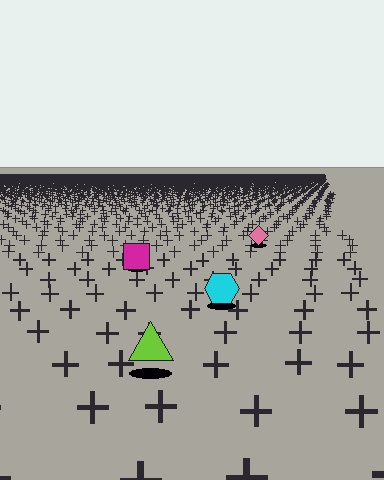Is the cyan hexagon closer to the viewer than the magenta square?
Yes. The cyan hexagon is closer — you can tell from the texture gradient: the ground texture is coarser near it.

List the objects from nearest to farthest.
From nearest to farthest: the lime triangle, the cyan hexagon, the magenta square, the pink diamond.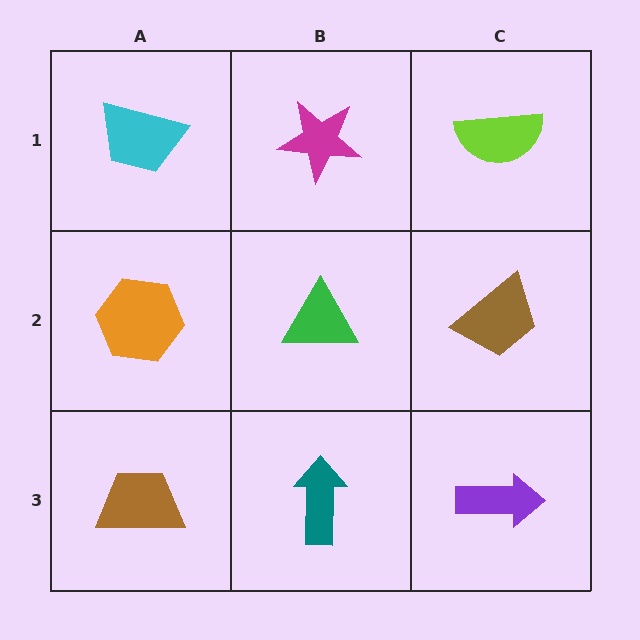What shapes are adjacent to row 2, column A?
A cyan trapezoid (row 1, column A), a brown trapezoid (row 3, column A), a green triangle (row 2, column B).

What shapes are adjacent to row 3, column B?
A green triangle (row 2, column B), a brown trapezoid (row 3, column A), a purple arrow (row 3, column C).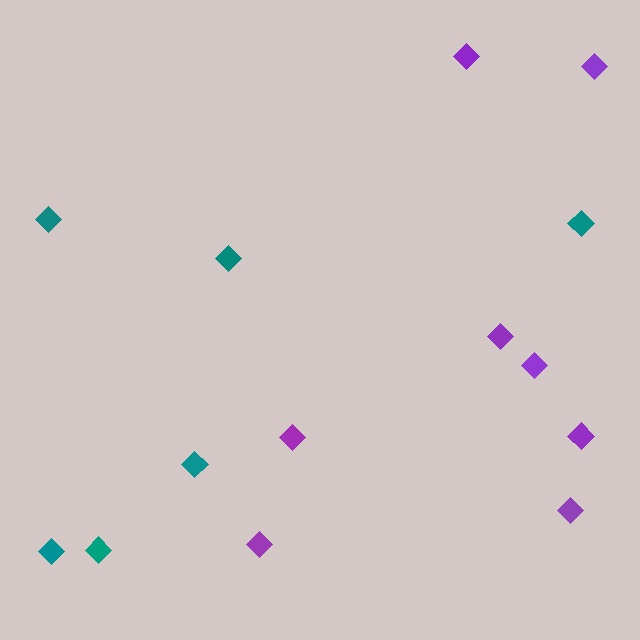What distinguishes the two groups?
There are 2 groups: one group of purple diamonds (8) and one group of teal diamonds (6).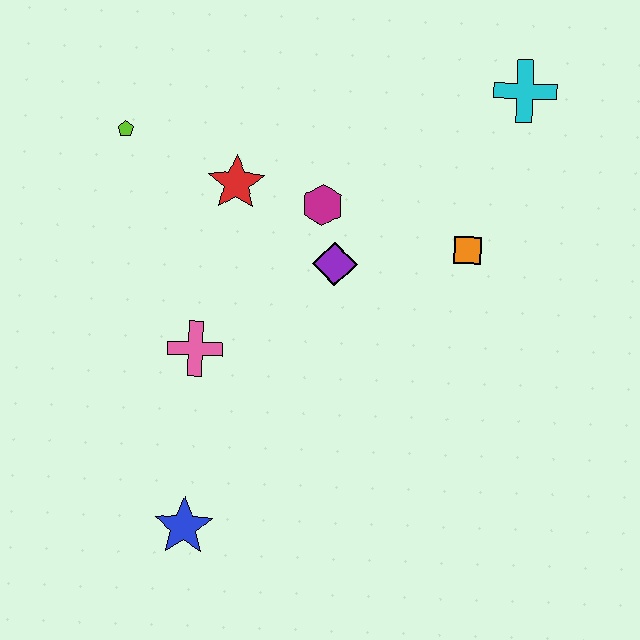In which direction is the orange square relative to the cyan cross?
The orange square is below the cyan cross.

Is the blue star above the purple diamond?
No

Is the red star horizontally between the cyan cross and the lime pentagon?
Yes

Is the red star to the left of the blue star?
No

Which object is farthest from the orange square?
The blue star is farthest from the orange square.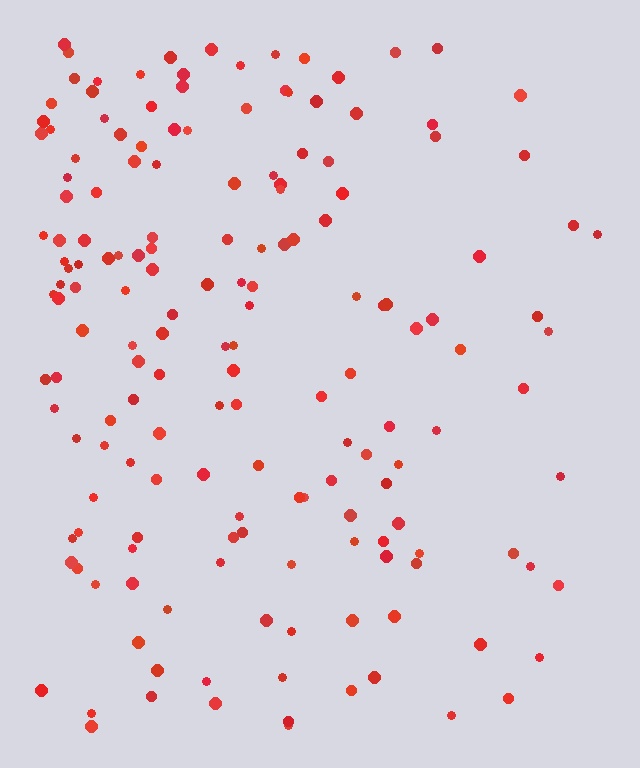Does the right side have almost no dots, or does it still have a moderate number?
Still a moderate number, just noticeably fewer than the left.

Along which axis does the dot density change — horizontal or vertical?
Horizontal.